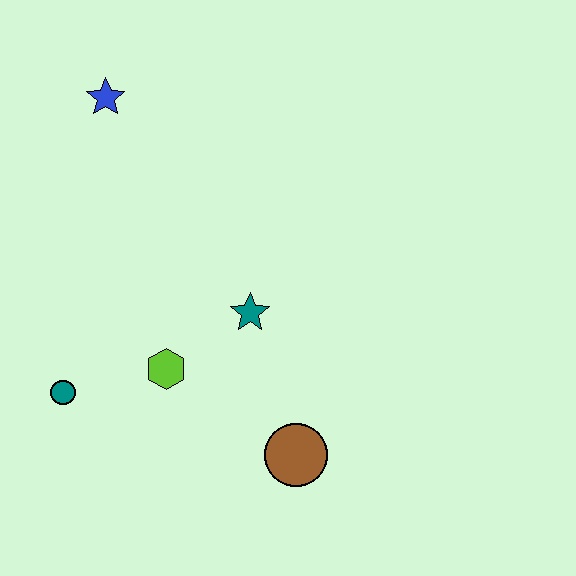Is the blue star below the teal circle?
No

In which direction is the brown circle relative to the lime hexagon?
The brown circle is to the right of the lime hexagon.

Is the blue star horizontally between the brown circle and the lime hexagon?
No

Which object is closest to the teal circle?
The lime hexagon is closest to the teal circle.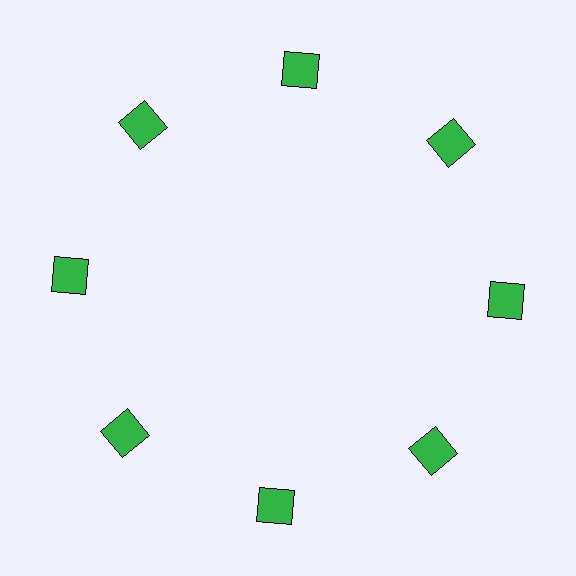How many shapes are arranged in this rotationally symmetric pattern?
There are 8 shapes, arranged in 8 groups of 1.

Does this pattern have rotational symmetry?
Yes, this pattern has 8-fold rotational symmetry. It looks the same after rotating 45 degrees around the center.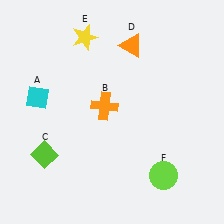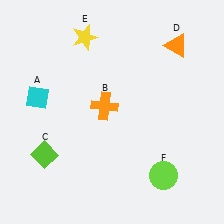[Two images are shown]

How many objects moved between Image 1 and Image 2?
1 object moved between the two images.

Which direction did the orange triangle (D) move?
The orange triangle (D) moved right.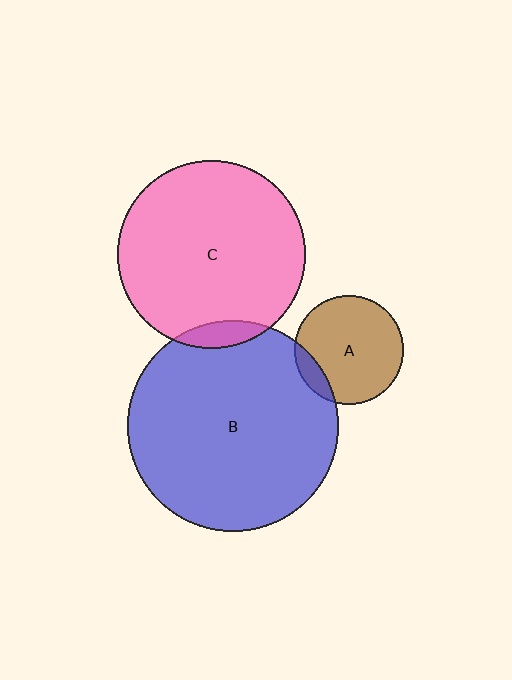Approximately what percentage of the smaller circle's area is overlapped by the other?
Approximately 5%.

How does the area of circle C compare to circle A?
Approximately 2.9 times.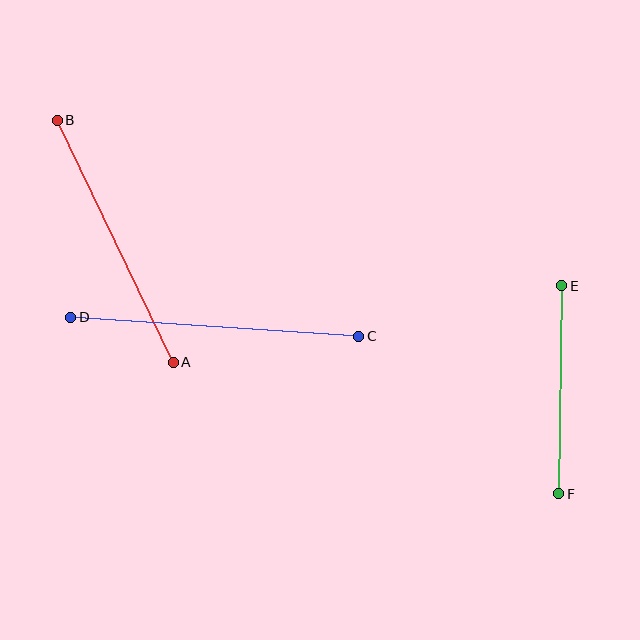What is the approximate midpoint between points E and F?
The midpoint is at approximately (560, 390) pixels.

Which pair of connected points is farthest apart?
Points C and D are farthest apart.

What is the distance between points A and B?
The distance is approximately 268 pixels.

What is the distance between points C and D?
The distance is approximately 288 pixels.